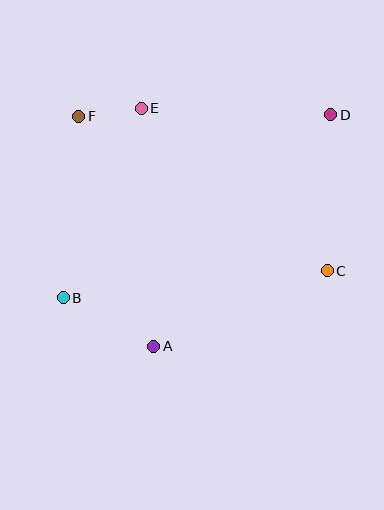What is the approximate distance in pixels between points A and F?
The distance between A and F is approximately 242 pixels.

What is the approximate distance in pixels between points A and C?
The distance between A and C is approximately 189 pixels.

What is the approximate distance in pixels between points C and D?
The distance between C and D is approximately 156 pixels.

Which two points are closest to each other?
Points E and F are closest to each other.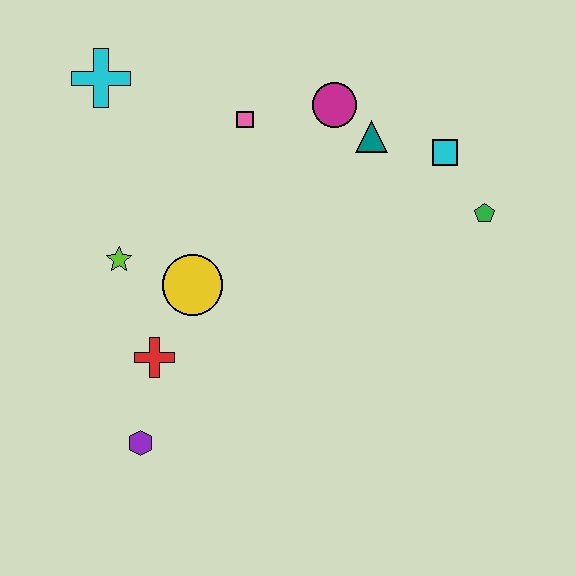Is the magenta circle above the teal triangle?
Yes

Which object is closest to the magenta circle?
The teal triangle is closest to the magenta circle.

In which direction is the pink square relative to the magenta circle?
The pink square is to the left of the magenta circle.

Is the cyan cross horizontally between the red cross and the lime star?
No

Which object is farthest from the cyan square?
The purple hexagon is farthest from the cyan square.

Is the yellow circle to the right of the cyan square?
No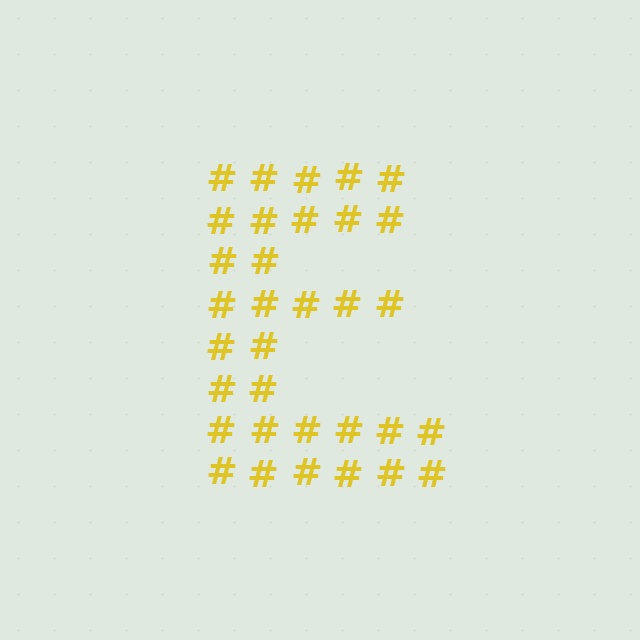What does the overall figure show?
The overall figure shows the letter E.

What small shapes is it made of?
It is made of small hash symbols.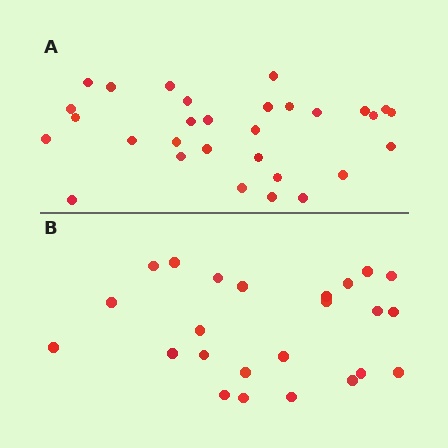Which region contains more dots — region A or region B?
Region A (the top region) has more dots.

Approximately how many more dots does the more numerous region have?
Region A has about 6 more dots than region B.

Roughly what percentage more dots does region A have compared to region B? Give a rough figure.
About 25% more.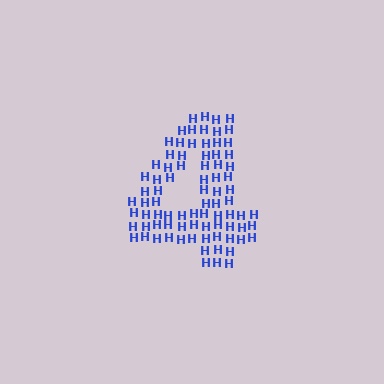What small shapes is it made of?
It is made of small letter H's.